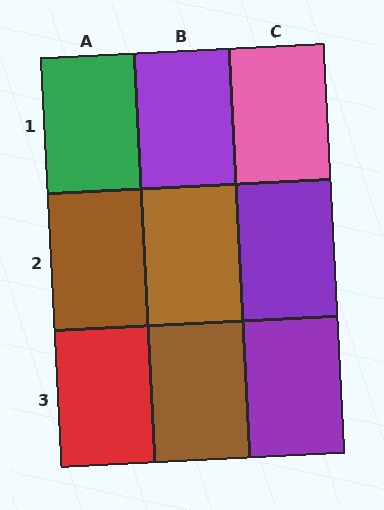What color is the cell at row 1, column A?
Green.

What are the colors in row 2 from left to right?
Brown, brown, purple.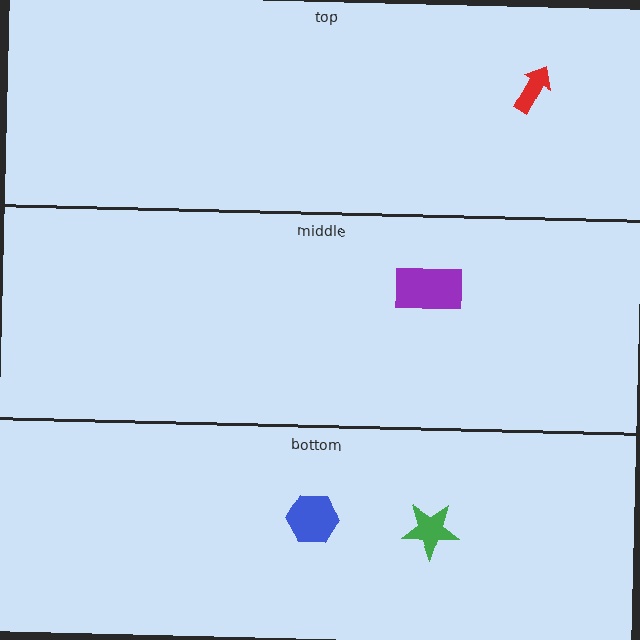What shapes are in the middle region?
The purple rectangle.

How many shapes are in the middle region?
1.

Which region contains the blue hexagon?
The bottom region.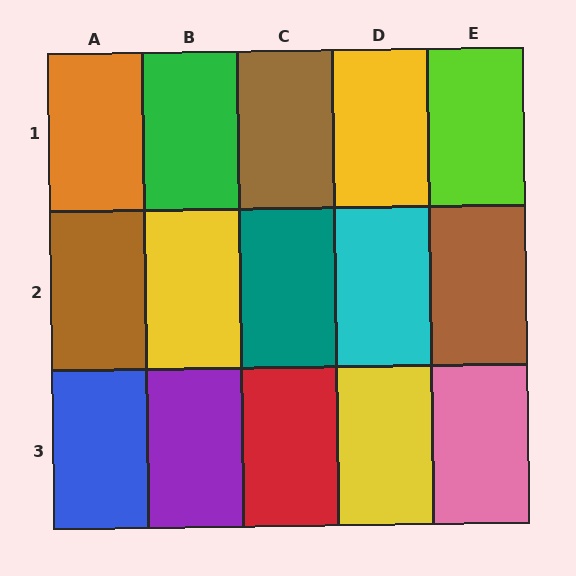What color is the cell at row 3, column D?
Yellow.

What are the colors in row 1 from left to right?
Orange, green, brown, yellow, lime.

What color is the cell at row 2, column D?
Cyan.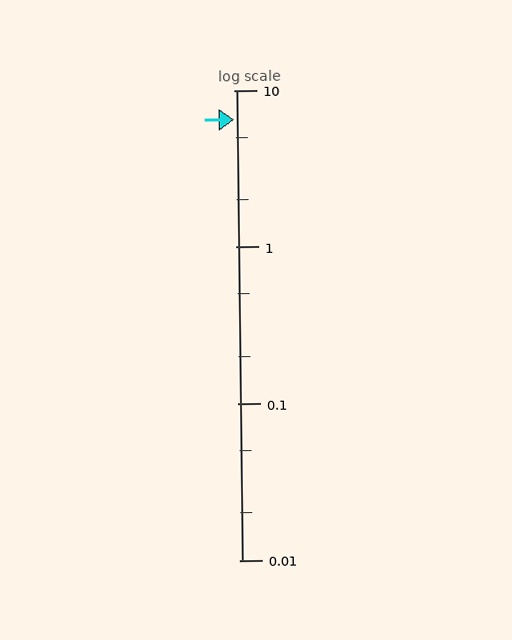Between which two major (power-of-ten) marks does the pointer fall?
The pointer is between 1 and 10.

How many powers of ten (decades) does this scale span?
The scale spans 3 decades, from 0.01 to 10.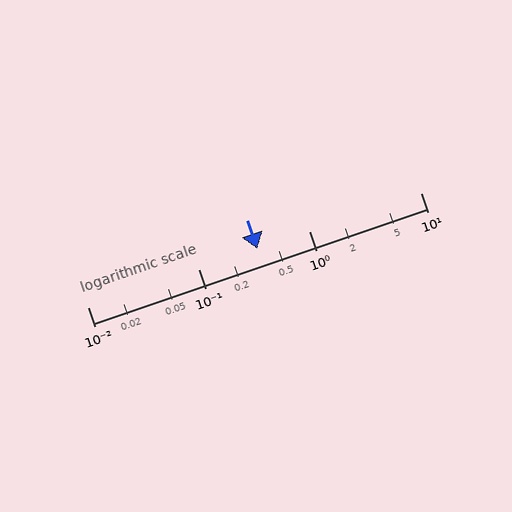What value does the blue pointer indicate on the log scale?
The pointer indicates approximately 0.34.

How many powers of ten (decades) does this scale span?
The scale spans 3 decades, from 0.01 to 10.